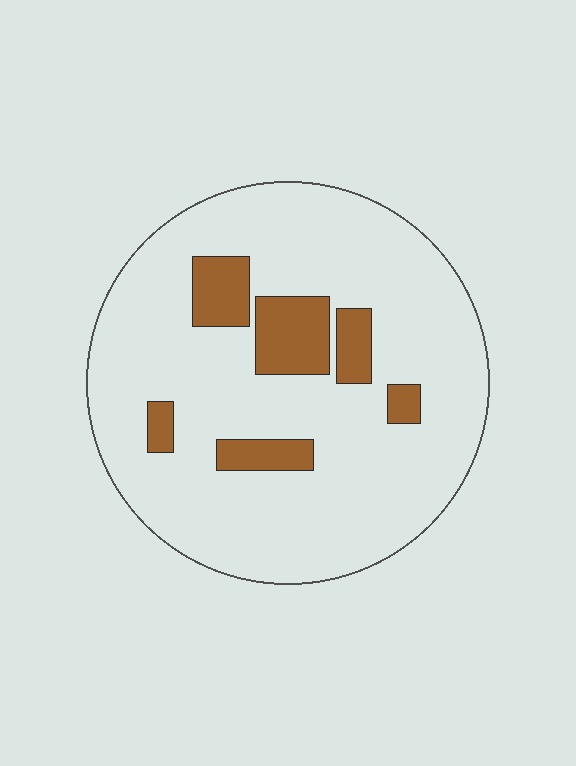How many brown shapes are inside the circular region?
6.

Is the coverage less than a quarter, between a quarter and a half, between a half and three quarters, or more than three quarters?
Less than a quarter.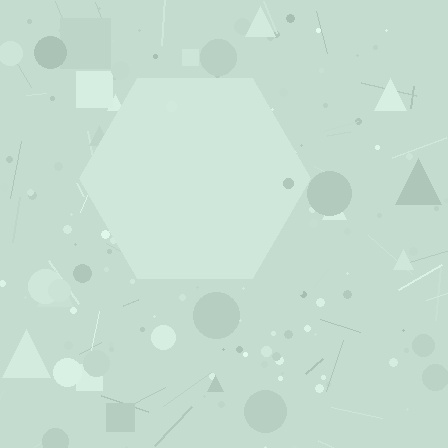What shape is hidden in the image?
A hexagon is hidden in the image.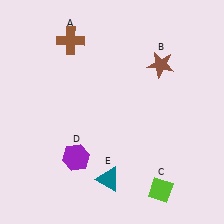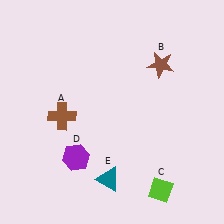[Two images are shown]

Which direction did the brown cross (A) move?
The brown cross (A) moved down.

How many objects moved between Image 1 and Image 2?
1 object moved between the two images.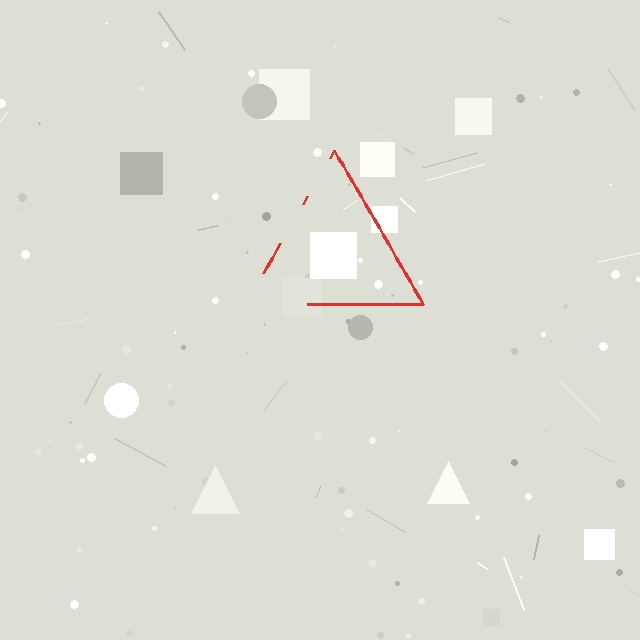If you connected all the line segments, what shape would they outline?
They would outline a triangle.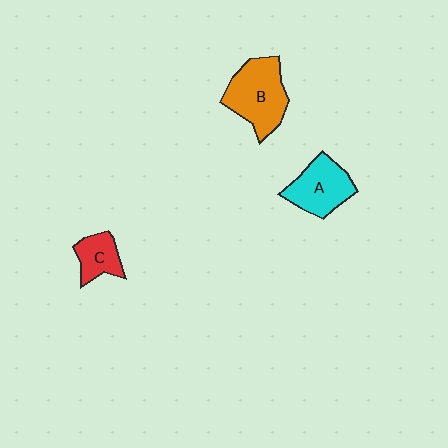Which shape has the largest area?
Shape B (orange).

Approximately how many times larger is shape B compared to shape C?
Approximately 2.0 times.